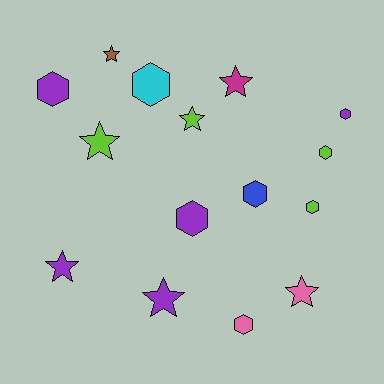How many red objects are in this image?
There are no red objects.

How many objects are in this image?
There are 15 objects.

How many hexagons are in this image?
There are 8 hexagons.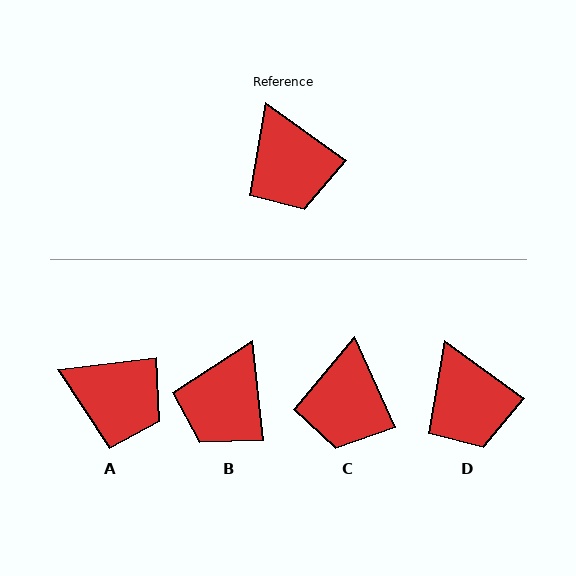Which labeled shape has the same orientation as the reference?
D.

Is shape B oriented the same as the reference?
No, it is off by about 48 degrees.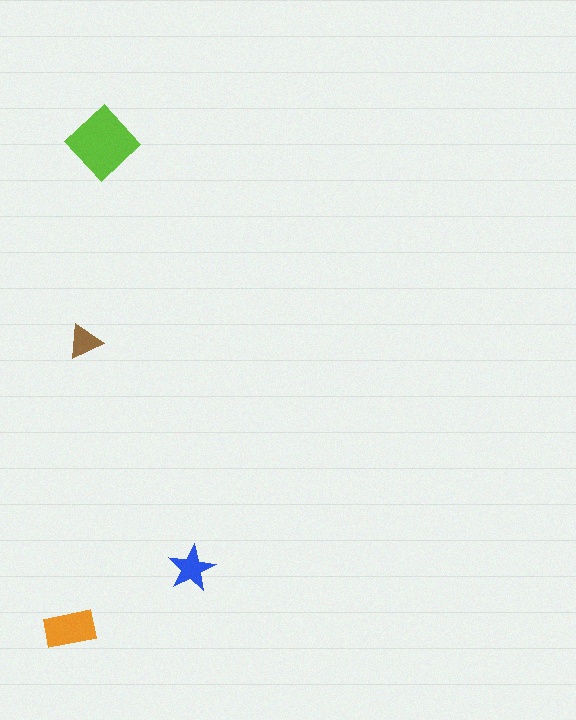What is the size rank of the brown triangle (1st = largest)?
4th.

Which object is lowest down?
The orange rectangle is bottommost.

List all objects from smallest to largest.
The brown triangle, the blue star, the orange rectangle, the lime diamond.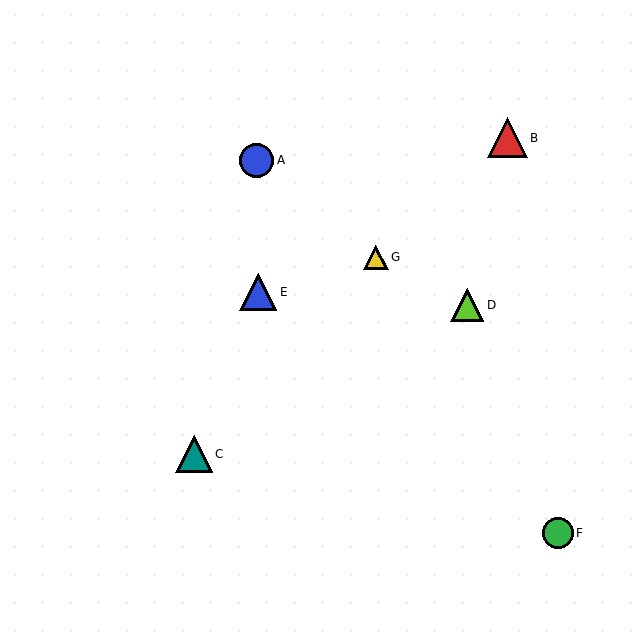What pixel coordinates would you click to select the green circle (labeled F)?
Click at (558, 533) to select the green circle F.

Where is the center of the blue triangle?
The center of the blue triangle is at (258, 292).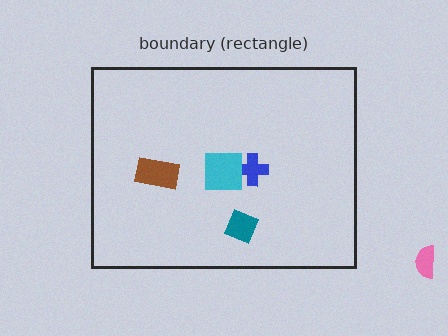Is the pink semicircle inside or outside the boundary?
Outside.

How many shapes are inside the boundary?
4 inside, 1 outside.